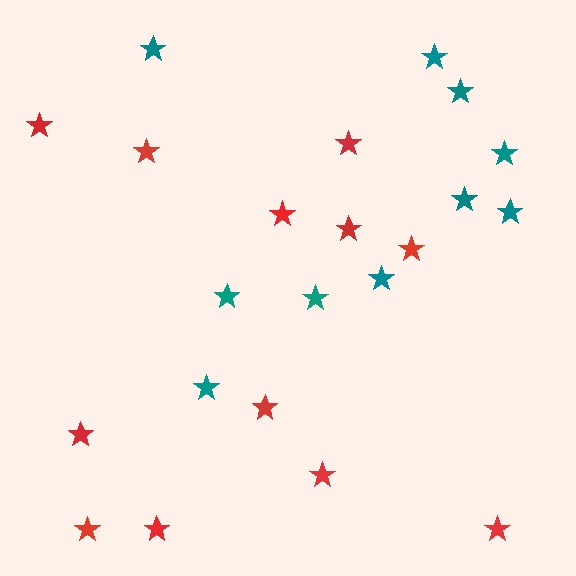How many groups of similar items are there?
There are 2 groups: one group of red stars (12) and one group of teal stars (10).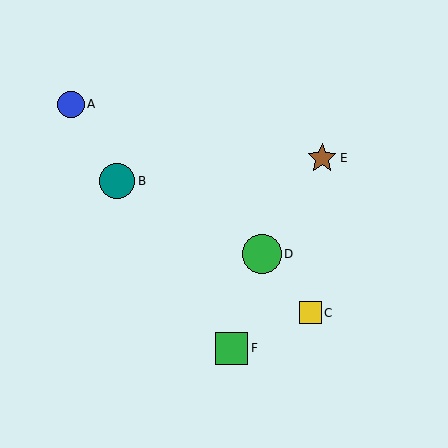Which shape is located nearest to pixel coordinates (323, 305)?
The yellow square (labeled C) at (310, 313) is nearest to that location.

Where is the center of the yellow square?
The center of the yellow square is at (310, 313).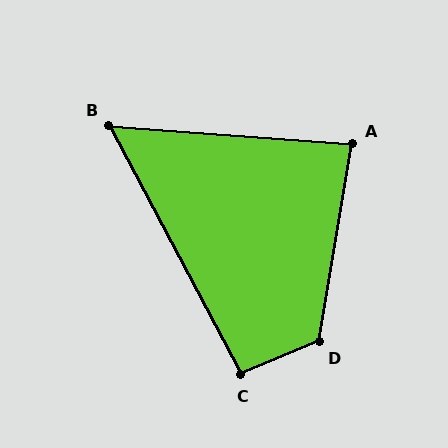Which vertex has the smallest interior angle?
B, at approximately 58 degrees.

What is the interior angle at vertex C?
Approximately 95 degrees (obtuse).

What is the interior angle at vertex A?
Approximately 85 degrees (acute).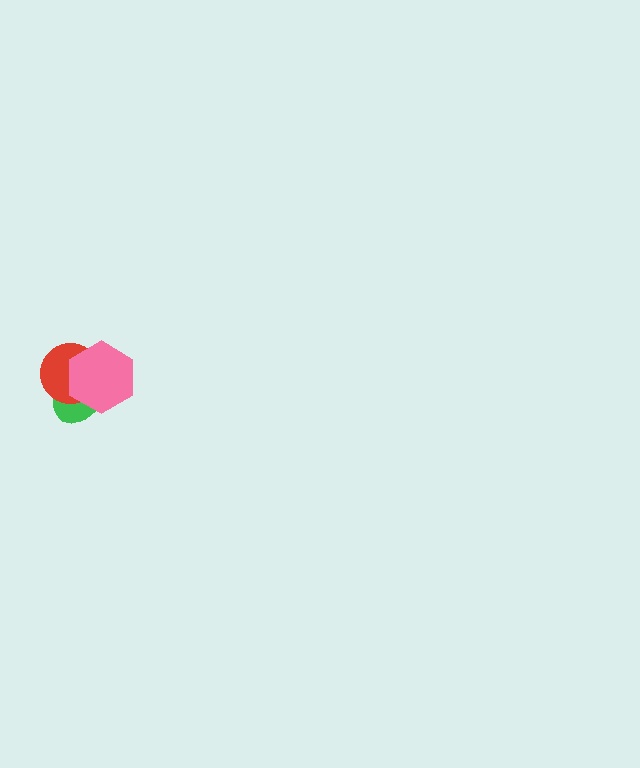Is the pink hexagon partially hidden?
No, no other shape covers it.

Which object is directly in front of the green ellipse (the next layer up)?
The red circle is directly in front of the green ellipse.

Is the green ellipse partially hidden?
Yes, it is partially covered by another shape.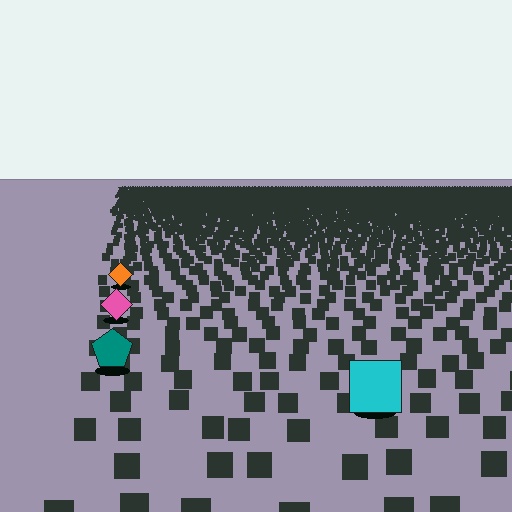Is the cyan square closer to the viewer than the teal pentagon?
Yes. The cyan square is closer — you can tell from the texture gradient: the ground texture is coarser near it.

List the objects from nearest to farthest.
From nearest to farthest: the cyan square, the teal pentagon, the pink diamond, the orange diamond.